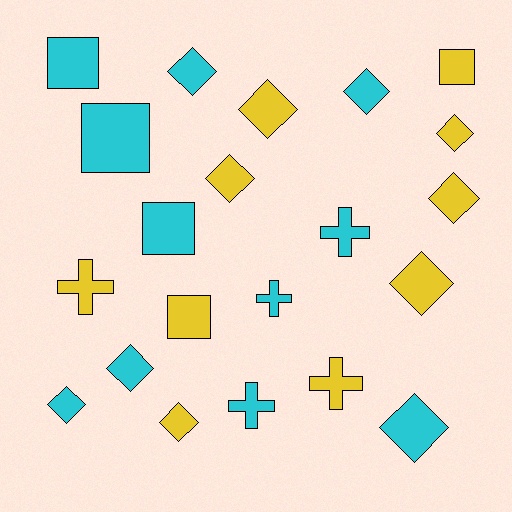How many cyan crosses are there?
There are 3 cyan crosses.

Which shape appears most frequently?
Diamond, with 11 objects.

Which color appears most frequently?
Cyan, with 11 objects.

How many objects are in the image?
There are 21 objects.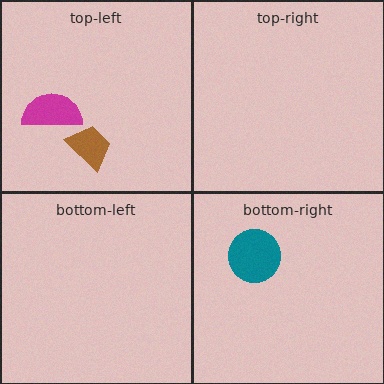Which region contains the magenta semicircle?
The top-left region.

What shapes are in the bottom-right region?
The teal circle.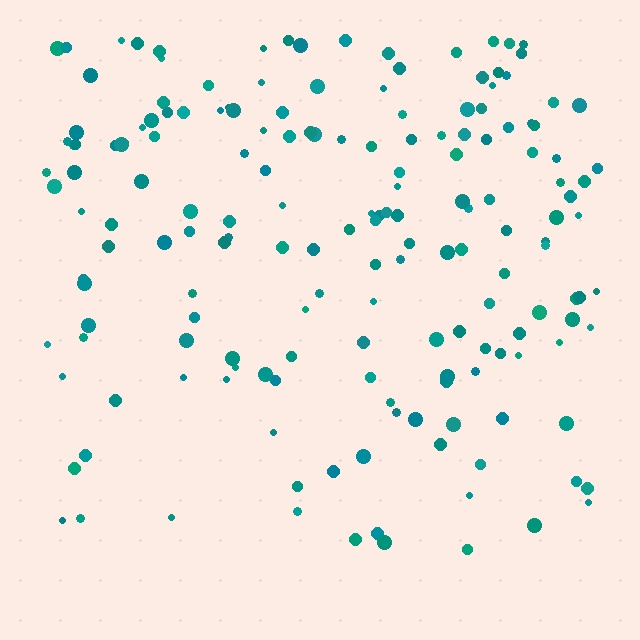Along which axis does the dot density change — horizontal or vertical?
Vertical.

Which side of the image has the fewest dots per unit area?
The bottom.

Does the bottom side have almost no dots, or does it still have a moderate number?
Still a moderate number, just noticeably fewer than the top.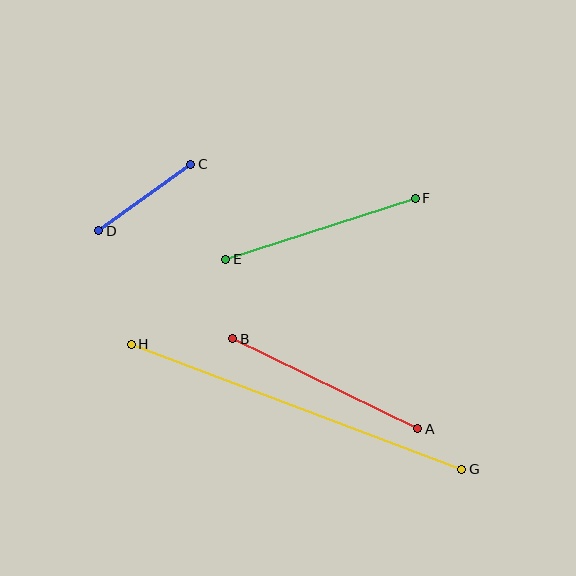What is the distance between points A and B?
The distance is approximately 206 pixels.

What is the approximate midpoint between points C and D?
The midpoint is at approximately (145, 198) pixels.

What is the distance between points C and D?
The distance is approximately 113 pixels.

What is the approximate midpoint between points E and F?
The midpoint is at approximately (321, 229) pixels.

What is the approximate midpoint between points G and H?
The midpoint is at approximately (297, 407) pixels.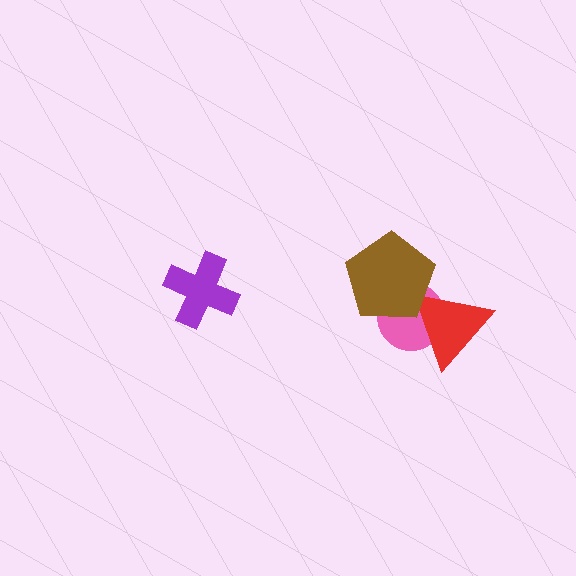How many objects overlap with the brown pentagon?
2 objects overlap with the brown pentagon.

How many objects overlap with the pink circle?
2 objects overlap with the pink circle.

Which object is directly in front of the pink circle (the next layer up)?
The red triangle is directly in front of the pink circle.